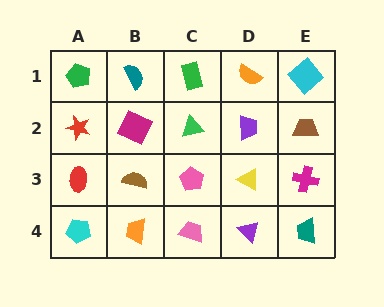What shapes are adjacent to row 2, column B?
A teal semicircle (row 1, column B), a brown semicircle (row 3, column B), a red star (row 2, column A), a green triangle (row 2, column C).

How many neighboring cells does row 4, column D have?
3.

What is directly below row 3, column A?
A cyan pentagon.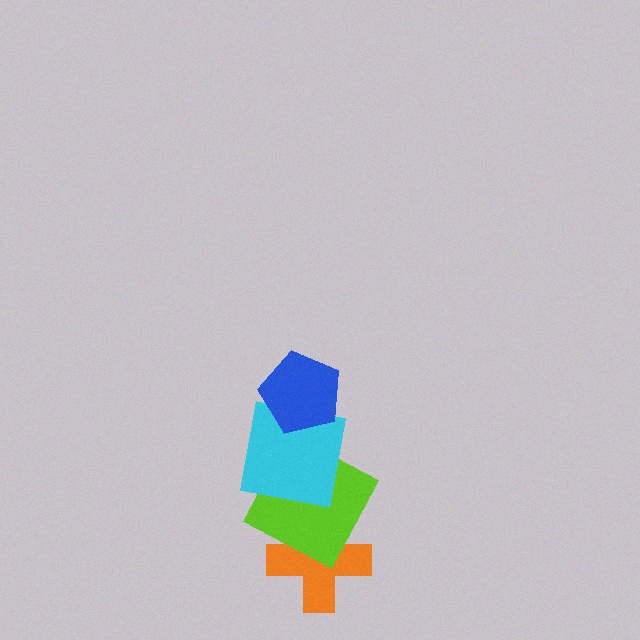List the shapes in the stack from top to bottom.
From top to bottom: the blue pentagon, the cyan square, the lime square, the orange cross.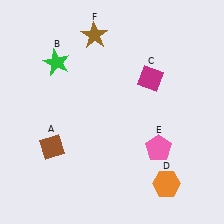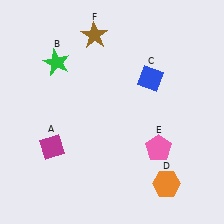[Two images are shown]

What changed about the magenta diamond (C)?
In Image 1, C is magenta. In Image 2, it changed to blue.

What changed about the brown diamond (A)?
In Image 1, A is brown. In Image 2, it changed to magenta.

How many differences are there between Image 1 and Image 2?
There are 2 differences between the two images.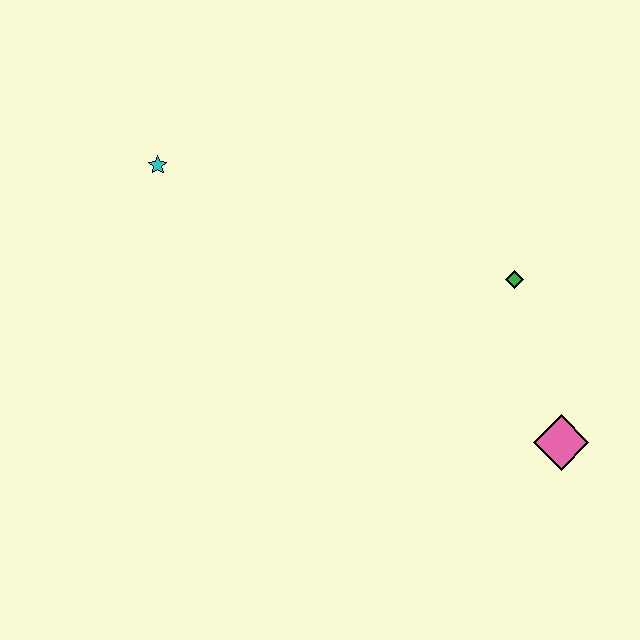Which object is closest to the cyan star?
The green diamond is closest to the cyan star.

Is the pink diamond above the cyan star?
No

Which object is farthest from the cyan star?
The pink diamond is farthest from the cyan star.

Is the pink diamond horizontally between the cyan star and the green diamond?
No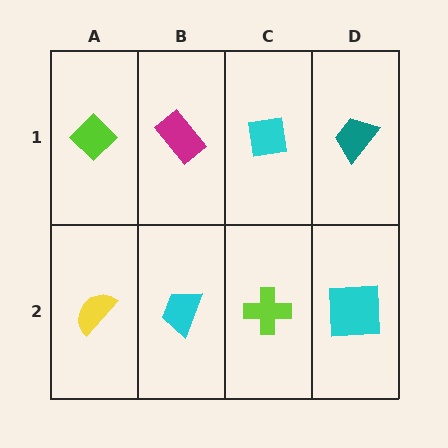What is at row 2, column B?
A cyan trapezoid.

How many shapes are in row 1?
4 shapes.